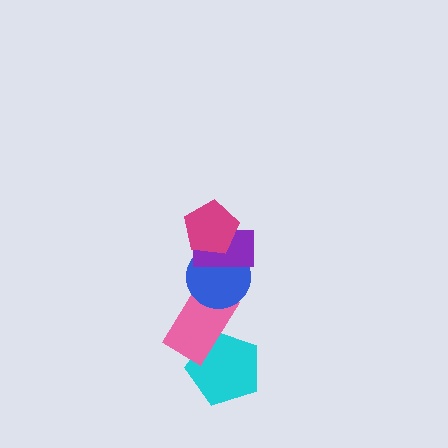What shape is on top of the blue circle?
The purple rectangle is on top of the blue circle.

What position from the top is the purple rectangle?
The purple rectangle is 2nd from the top.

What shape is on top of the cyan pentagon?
The pink rectangle is on top of the cyan pentagon.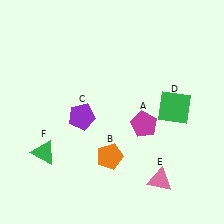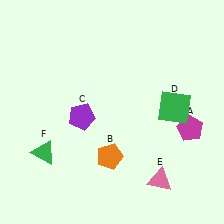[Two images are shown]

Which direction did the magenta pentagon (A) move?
The magenta pentagon (A) moved right.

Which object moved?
The magenta pentagon (A) moved right.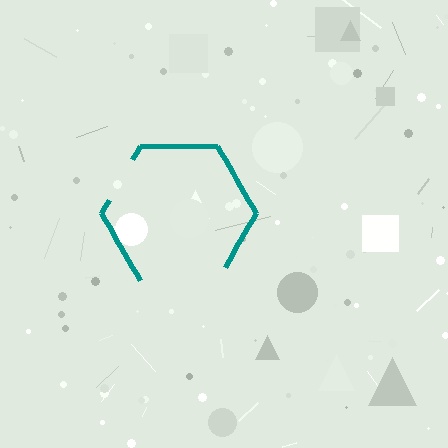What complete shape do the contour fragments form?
The contour fragments form a hexagon.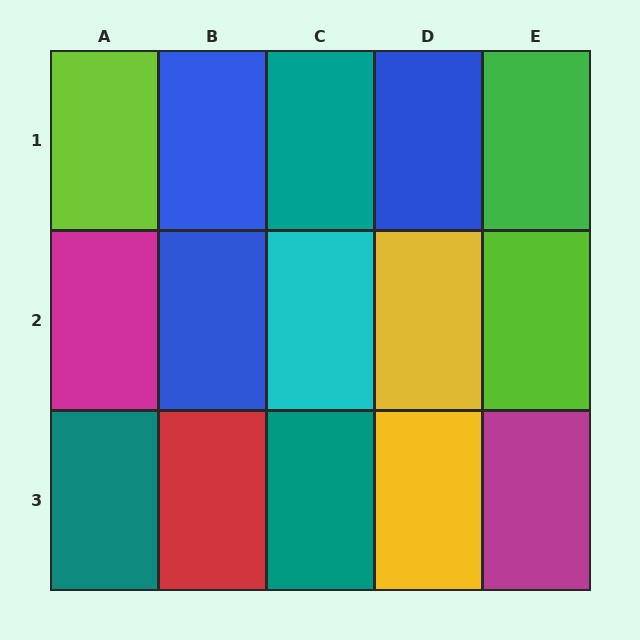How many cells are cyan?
1 cell is cyan.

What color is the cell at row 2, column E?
Lime.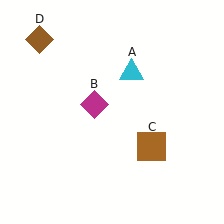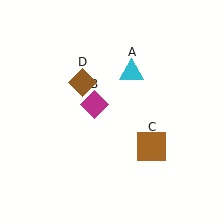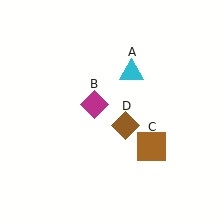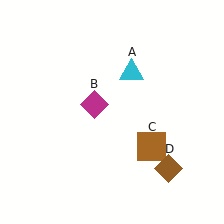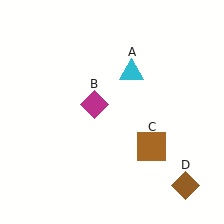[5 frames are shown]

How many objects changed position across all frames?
1 object changed position: brown diamond (object D).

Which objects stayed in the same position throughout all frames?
Cyan triangle (object A) and magenta diamond (object B) and brown square (object C) remained stationary.